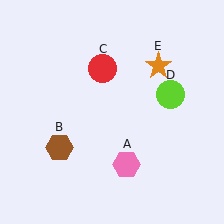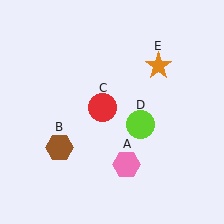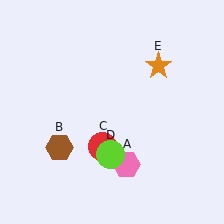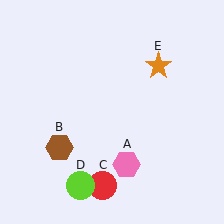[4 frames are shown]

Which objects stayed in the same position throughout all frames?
Pink hexagon (object A) and brown hexagon (object B) and orange star (object E) remained stationary.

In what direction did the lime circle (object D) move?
The lime circle (object D) moved down and to the left.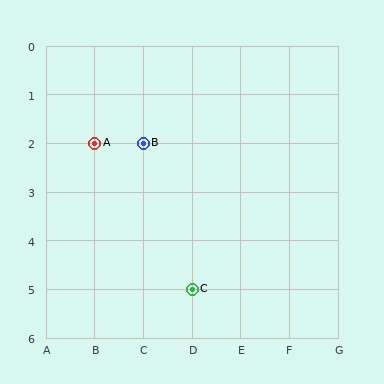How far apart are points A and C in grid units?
Points A and C are 2 columns and 3 rows apart (about 3.6 grid units diagonally).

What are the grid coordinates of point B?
Point B is at grid coordinates (C, 2).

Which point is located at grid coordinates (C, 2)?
Point B is at (C, 2).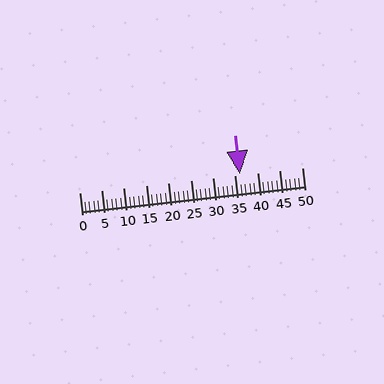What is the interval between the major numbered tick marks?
The major tick marks are spaced 5 units apart.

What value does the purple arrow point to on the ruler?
The purple arrow points to approximately 36.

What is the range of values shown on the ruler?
The ruler shows values from 0 to 50.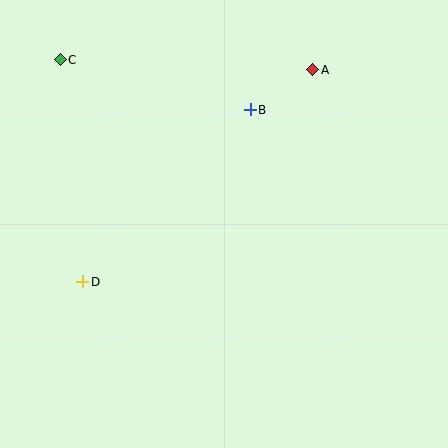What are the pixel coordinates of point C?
Point C is at (60, 60).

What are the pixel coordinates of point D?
Point D is at (83, 282).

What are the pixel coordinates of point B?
Point B is at (250, 110).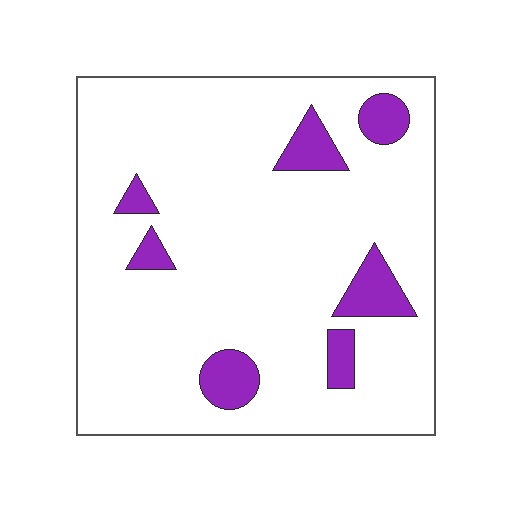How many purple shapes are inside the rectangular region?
7.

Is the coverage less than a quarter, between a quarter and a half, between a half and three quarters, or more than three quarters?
Less than a quarter.